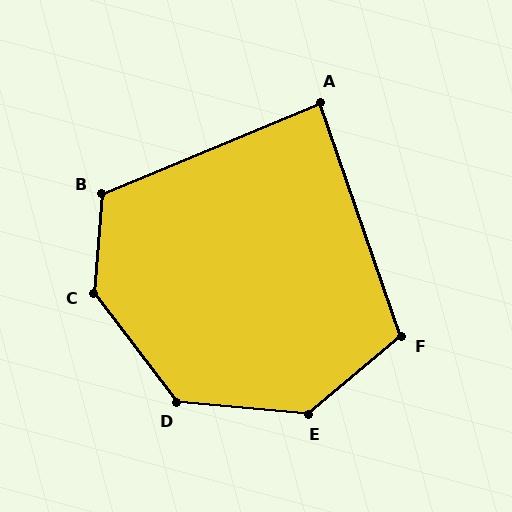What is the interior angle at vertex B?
Approximately 117 degrees (obtuse).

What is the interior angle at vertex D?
Approximately 132 degrees (obtuse).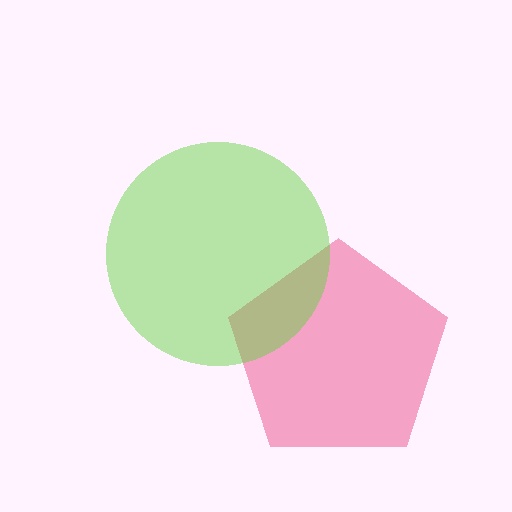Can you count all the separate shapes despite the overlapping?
Yes, there are 2 separate shapes.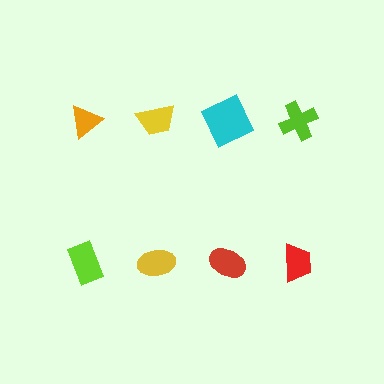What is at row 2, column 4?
A red trapezoid.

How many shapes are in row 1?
4 shapes.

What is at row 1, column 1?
An orange triangle.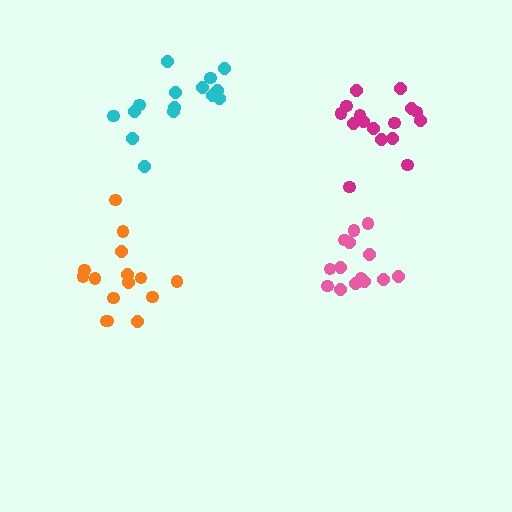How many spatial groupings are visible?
There are 4 spatial groupings.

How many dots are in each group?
Group 1: 15 dots, Group 2: 15 dots, Group 3: 15 dots, Group 4: 16 dots (61 total).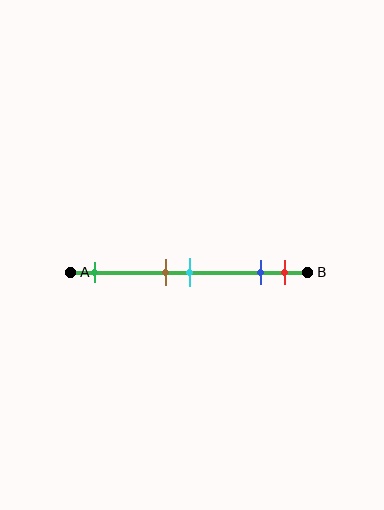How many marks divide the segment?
There are 5 marks dividing the segment.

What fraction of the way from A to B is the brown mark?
The brown mark is approximately 40% (0.4) of the way from A to B.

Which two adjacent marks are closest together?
The brown and cyan marks are the closest adjacent pair.